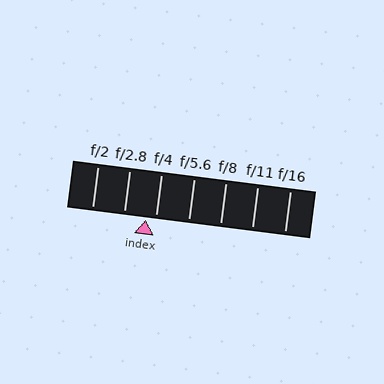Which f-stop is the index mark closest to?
The index mark is closest to f/4.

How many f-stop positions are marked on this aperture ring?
There are 7 f-stop positions marked.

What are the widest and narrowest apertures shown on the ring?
The widest aperture shown is f/2 and the narrowest is f/16.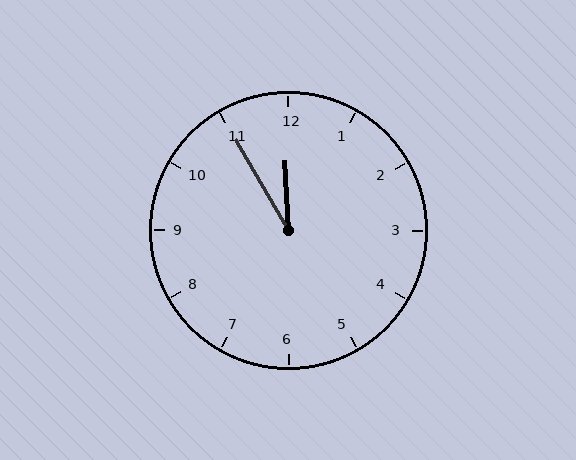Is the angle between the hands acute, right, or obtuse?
It is acute.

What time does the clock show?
11:55.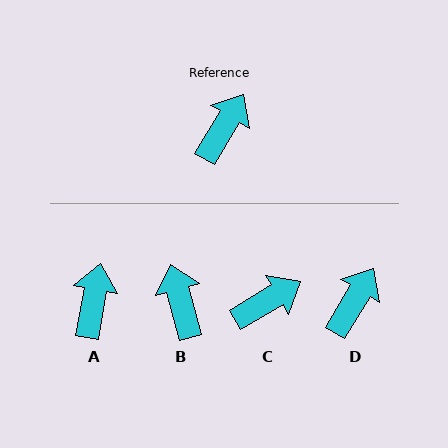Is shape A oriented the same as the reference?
No, it is off by about 21 degrees.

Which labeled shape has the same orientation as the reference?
D.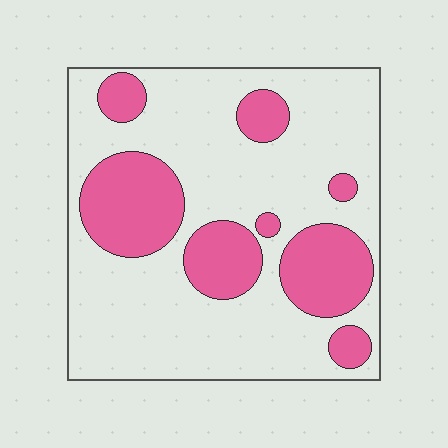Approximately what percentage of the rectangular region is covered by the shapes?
Approximately 30%.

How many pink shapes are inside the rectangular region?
8.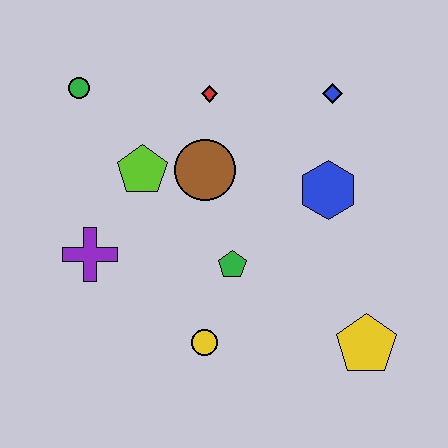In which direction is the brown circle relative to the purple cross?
The brown circle is to the right of the purple cross.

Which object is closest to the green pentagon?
The yellow circle is closest to the green pentagon.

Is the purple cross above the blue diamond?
No